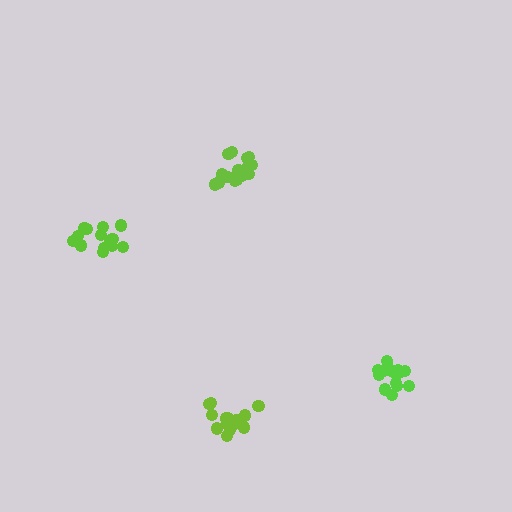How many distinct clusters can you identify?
There are 4 distinct clusters.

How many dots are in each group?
Group 1: 15 dots, Group 2: 19 dots, Group 3: 15 dots, Group 4: 15 dots (64 total).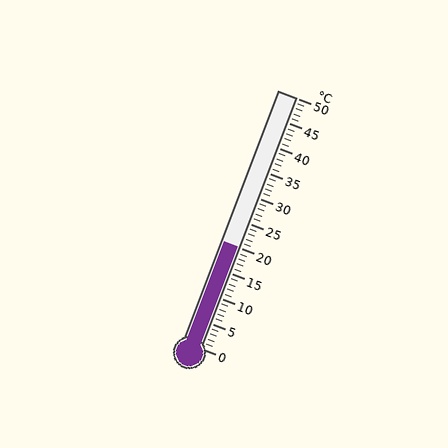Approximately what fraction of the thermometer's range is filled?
The thermometer is filled to approximately 40% of its range.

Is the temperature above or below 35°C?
The temperature is below 35°C.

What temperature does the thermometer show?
The thermometer shows approximately 20°C.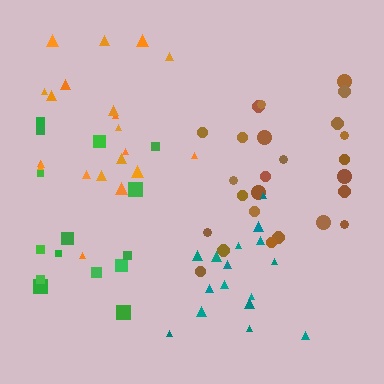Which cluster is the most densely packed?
Teal.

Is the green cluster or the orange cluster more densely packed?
Orange.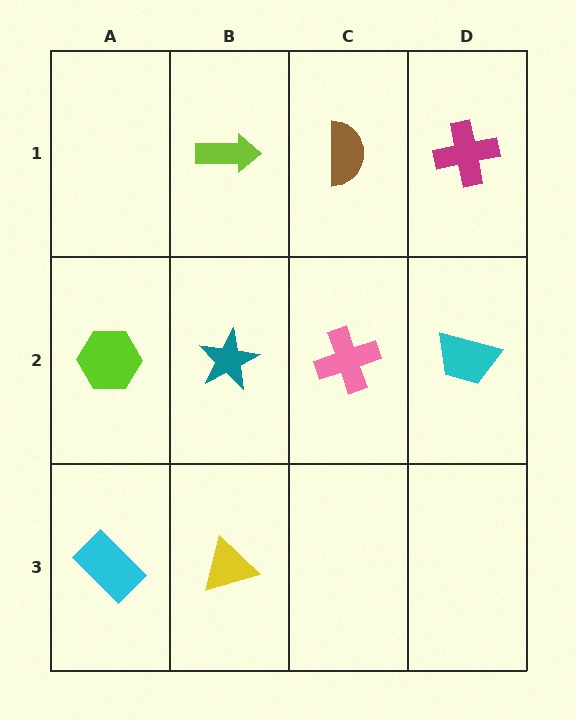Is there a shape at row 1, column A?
No, that cell is empty.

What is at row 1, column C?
A brown semicircle.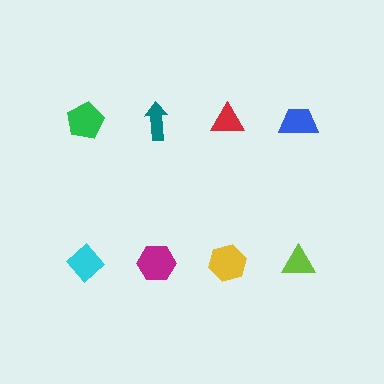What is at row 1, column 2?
A teal arrow.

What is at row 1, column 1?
A green pentagon.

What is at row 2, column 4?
A lime triangle.